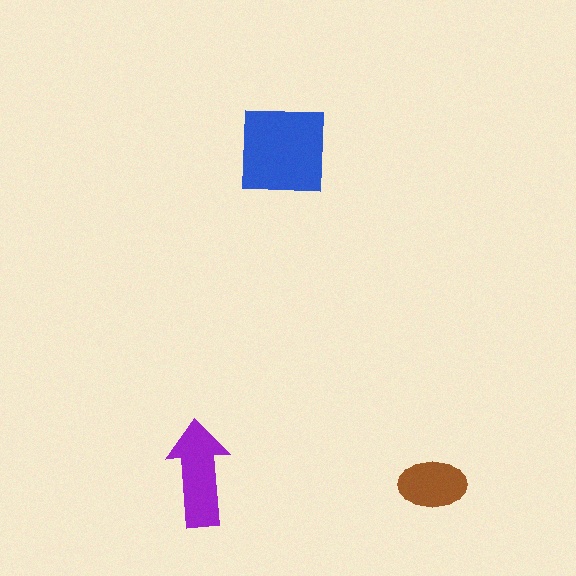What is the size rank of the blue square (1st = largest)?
1st.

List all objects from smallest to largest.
The brown ellipse, the purple arrow, the blue square.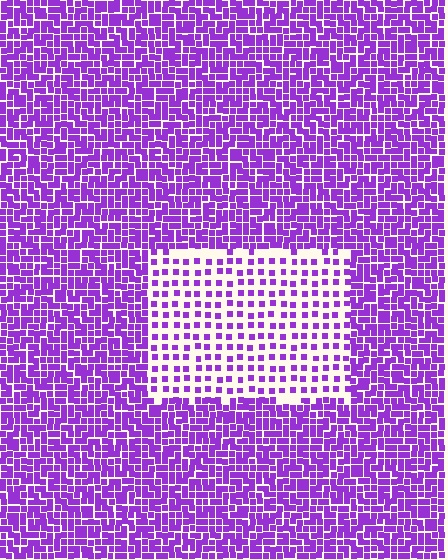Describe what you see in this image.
The image contains small purple elements arranged at two different densities. A rectangle-shaped region is visible where the elements are less densely packed than the surrounding area.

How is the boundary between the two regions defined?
The boundary is defined by a change in element density (approximately 2.5x ratio). All elements are the same color, size, and shape.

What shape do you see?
I see a rectangle.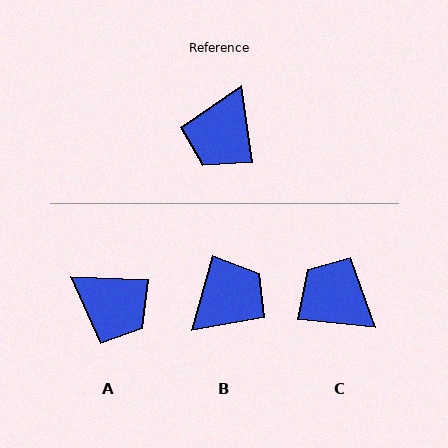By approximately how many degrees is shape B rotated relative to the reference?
Approximately 156 degrees counter-clockwise.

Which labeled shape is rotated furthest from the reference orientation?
B, about 156 degrees away.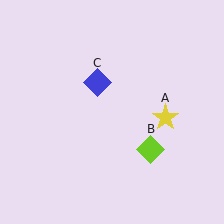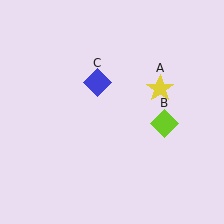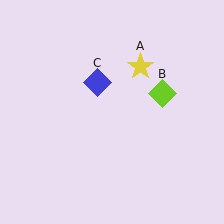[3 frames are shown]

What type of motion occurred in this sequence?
The yellow star (object A), lime diamond (object B) rotated counterclockwise around the center of the scene.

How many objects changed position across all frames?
2 objects changed position: yellow star (object A), lime diamond (object B).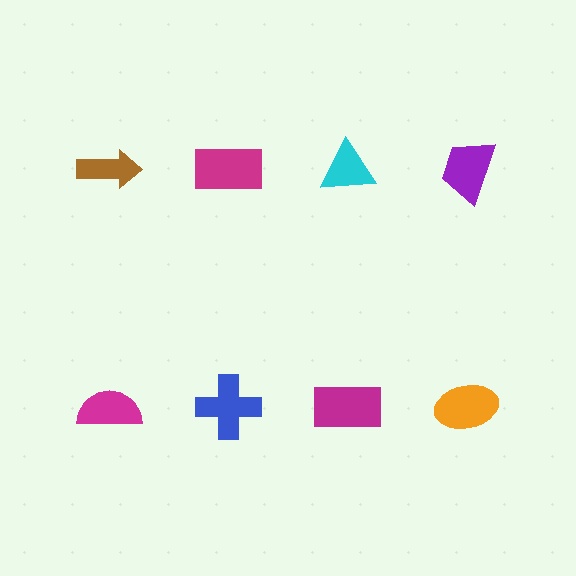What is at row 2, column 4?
An orange ellipse.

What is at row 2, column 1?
A magenta semicircle.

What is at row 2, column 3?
A magenta rectangle.